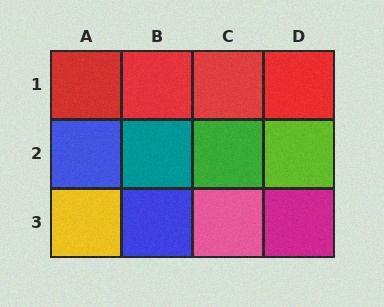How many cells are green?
1 cell is green.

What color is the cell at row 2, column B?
Teal.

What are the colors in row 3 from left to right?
Yellow, blue, pink, magenta.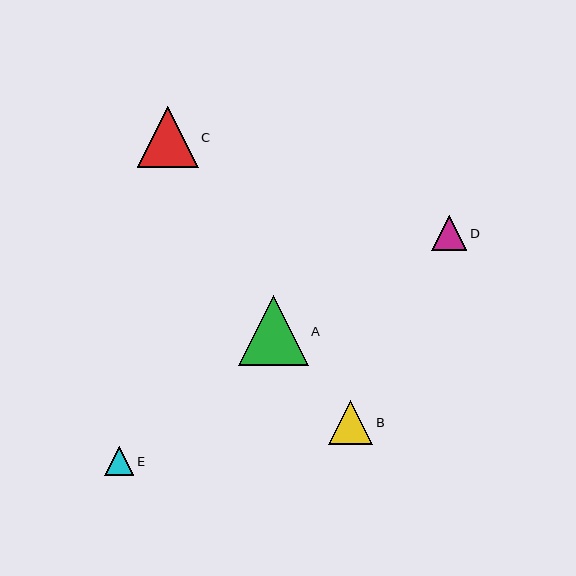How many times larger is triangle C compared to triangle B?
Triangle C is approximately 1.4 times the size of triangle B.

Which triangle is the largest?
Triangle A is the largest with a size of approximately 70 pixels.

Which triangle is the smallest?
Triangle E is the smallest with a size of approximately 29 pixels.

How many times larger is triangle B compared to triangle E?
Triangle B is approximately 1.5 times the size of triangle E.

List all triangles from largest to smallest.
From largest to smallest: A, C, B, D, E.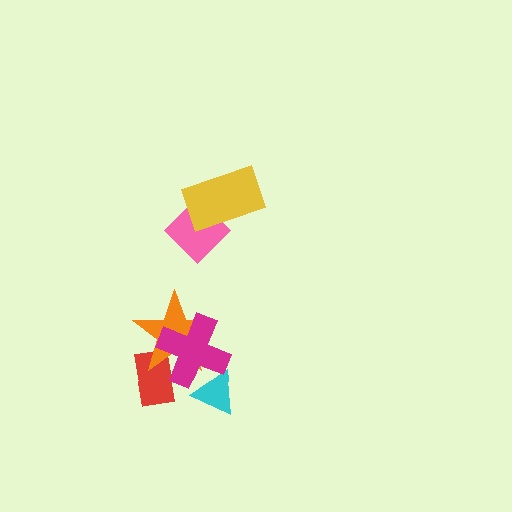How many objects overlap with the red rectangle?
2 objects overlap with the red rectangle.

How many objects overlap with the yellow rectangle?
1 object overlaps with the yellow rectangle.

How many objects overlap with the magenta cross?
3 objects overlap with the magenta cross.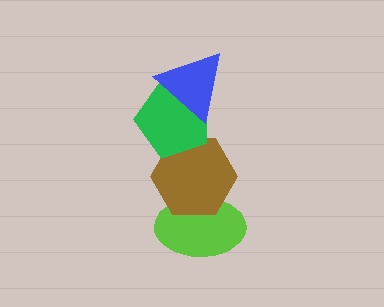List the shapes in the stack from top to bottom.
From top to bottom: the blue triangle, the green pentagon, the brown hexagon, the lime ellipse.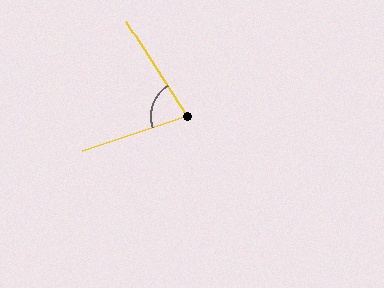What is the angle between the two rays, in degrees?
Approximately 76 degrees.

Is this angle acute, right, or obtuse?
It is acute.